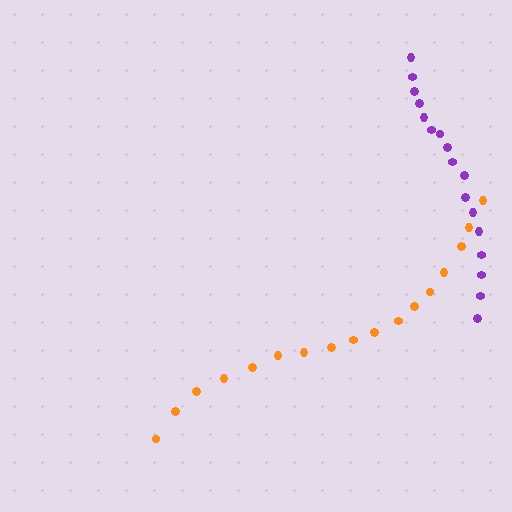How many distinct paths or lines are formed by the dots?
There are 2 distinct paths.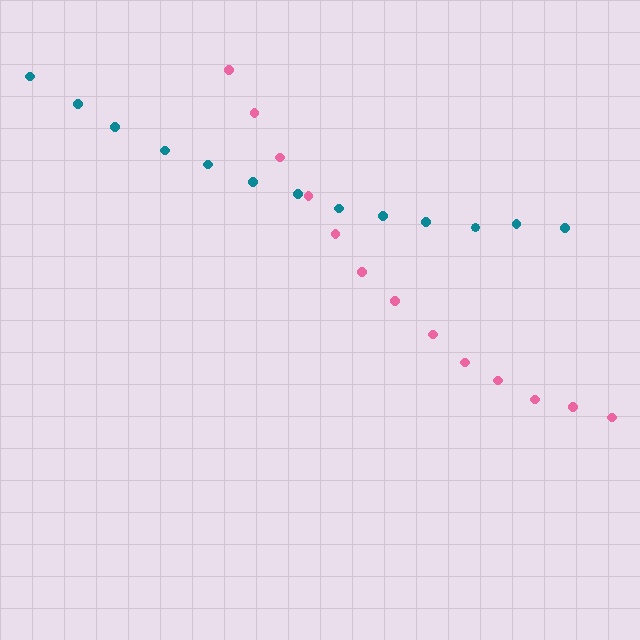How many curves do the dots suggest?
There are 2 distinct paths.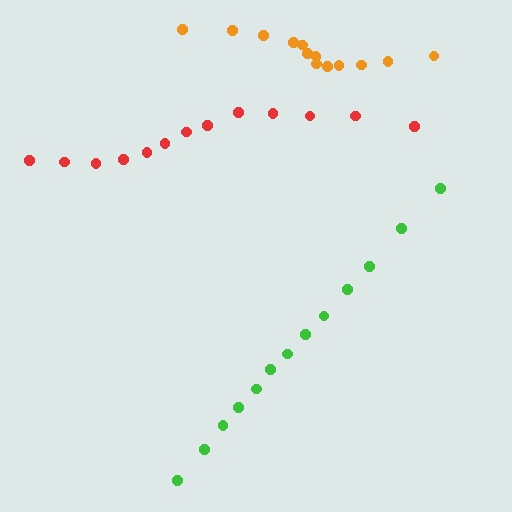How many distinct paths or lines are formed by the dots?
There are 3 distinct paths.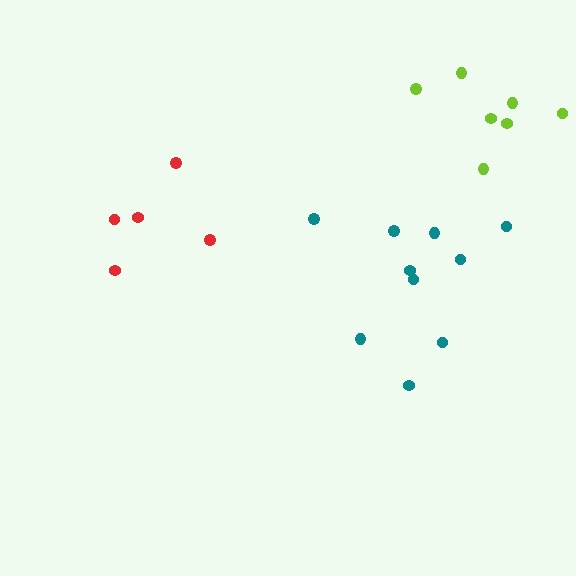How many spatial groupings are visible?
There are 3 spatial groupings.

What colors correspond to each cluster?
The clusters are colored: lime, red, teal.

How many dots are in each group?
Group 1: 7 dots, Group 2: 5 dots, Group 3: 10 dots (22 total).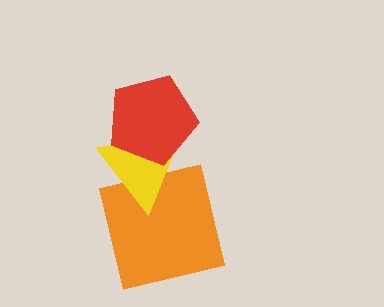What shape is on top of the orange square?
The yellow triangle is on top of the orange square.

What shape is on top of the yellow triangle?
The red pentagon is on top of the yellow triangle.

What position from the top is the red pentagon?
The red pentagon is 1st from the top.